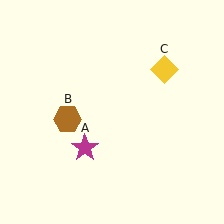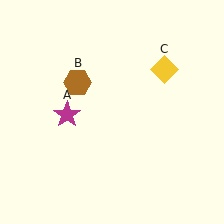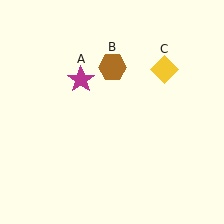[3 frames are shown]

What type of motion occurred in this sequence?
The magenta star (object A), brown hexagon (object B) rotated clockwise around the center of the scene.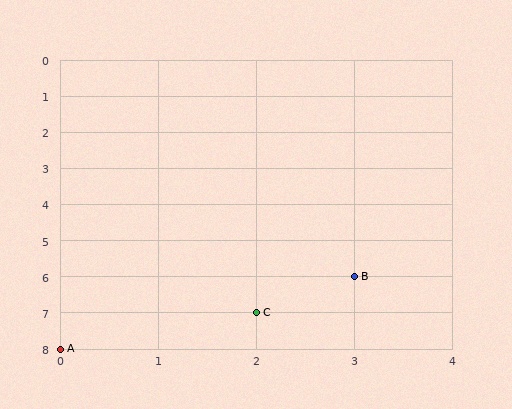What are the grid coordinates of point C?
Point C is at grid coordinates (2, 7).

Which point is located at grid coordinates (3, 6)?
Point B is at (3, 6).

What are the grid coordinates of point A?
Point A is at grid coordinates (0, 8).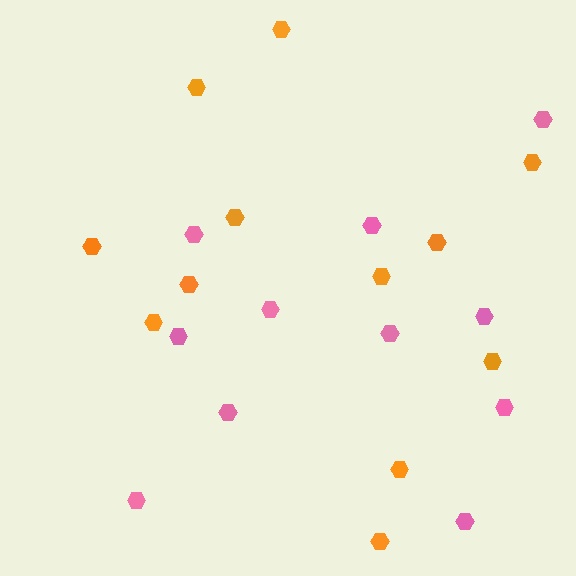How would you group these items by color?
There are 2 groups: one group of orange hexagons (12) and one group of pink hexagons (11).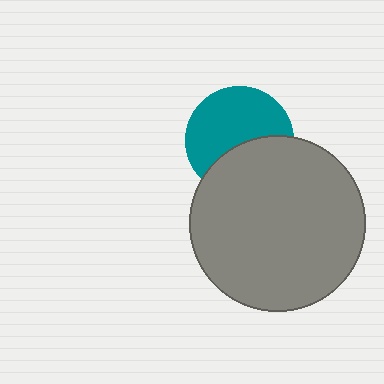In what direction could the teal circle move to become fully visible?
The teal circle could move up. That would shift it out from behind the gray circle entirely.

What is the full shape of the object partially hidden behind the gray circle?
The partially hidden object is a teal circle.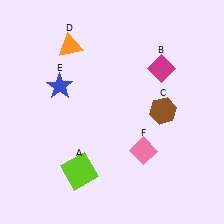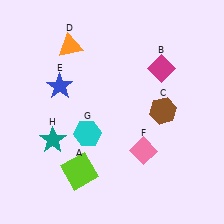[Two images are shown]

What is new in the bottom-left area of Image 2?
A teal star (H) was added in the bottom-left area of Image 2.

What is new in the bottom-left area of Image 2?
A cyan hexagon (G) was added in the bottom-left area of Image 2.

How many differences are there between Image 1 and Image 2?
There are 2 differences between the two images.